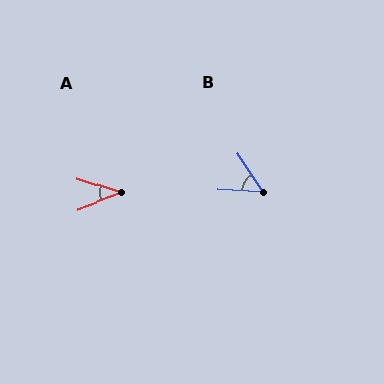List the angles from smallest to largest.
A (39°), B (54°).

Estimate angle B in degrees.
Approximately 54 degrees.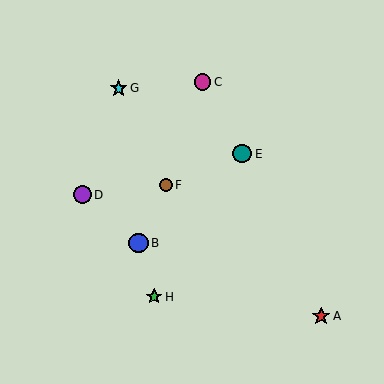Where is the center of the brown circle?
The center of the brown circle is at (166, 185).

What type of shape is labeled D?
Shape D is a purple circle.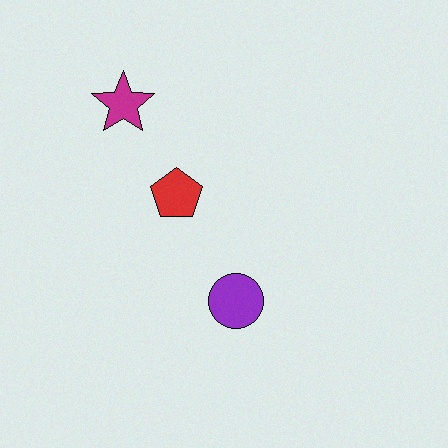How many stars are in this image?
There is 1 star.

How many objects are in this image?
There are 3 objects.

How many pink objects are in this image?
There are no pink objects.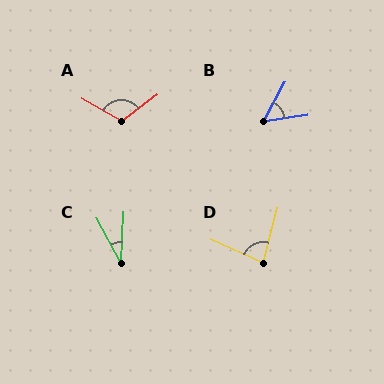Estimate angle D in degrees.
Approximately 81 degrees.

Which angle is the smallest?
C, at approximately 30 degrees.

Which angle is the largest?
A, at approximately 114 degrees.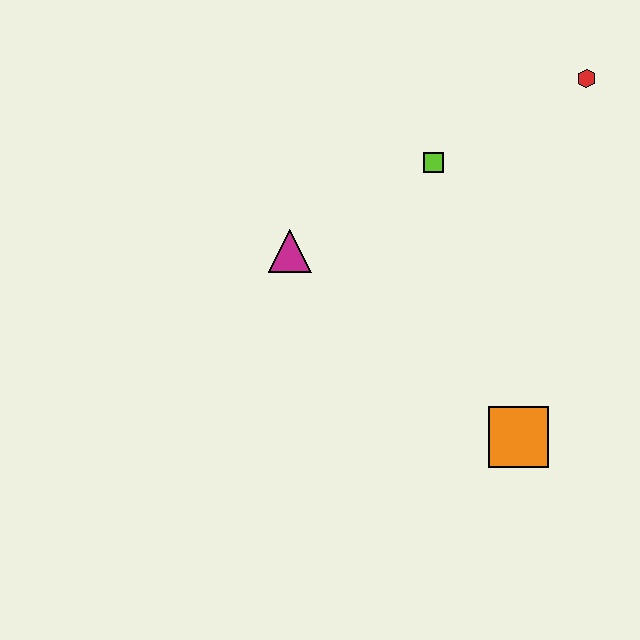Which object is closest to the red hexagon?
The lime square is closest to the red hexagon.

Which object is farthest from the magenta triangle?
The red hexagon is farthest from the magenta triangle.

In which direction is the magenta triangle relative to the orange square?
The magenta triangle is to the left of the orange square.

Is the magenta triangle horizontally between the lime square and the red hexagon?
No